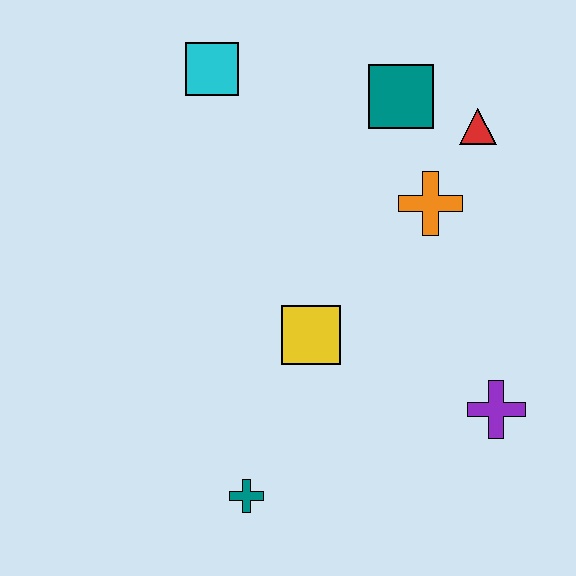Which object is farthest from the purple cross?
The cyan square is farthest from the purple cross.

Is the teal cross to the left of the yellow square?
Yes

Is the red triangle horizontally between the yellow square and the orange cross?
No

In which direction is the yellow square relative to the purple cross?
The yellow square is to the left of the purple cross.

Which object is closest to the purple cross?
The yellow square is closest to the purple cross.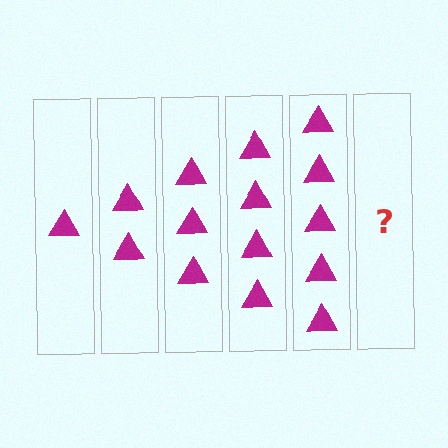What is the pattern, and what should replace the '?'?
The pattern is that each step adds one more triangle. The '?' should be 6 triangles.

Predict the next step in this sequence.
The next step is 6 triangles.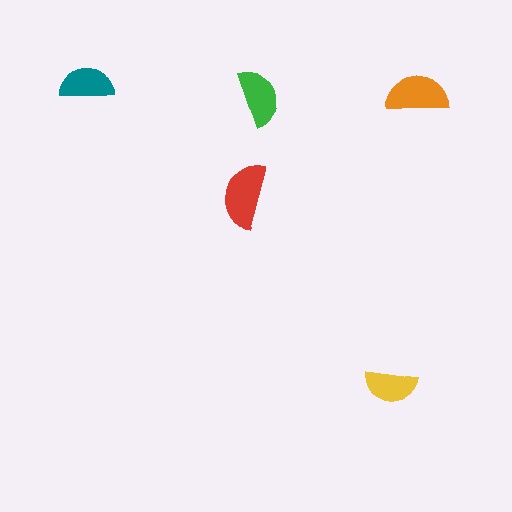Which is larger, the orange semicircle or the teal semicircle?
The orange one.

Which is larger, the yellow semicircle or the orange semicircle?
The orange one.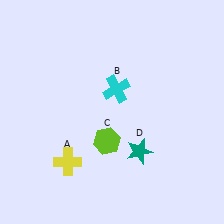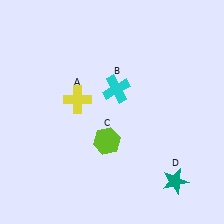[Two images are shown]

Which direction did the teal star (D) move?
The teal star (D) moved right.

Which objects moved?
The objects that moved are: the yellow cross (A), the teal star (D).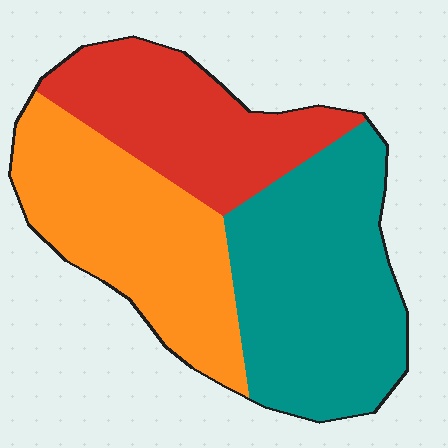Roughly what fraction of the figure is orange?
Orange takes up about one third (1/3) of the figure.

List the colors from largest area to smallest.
From largest to smallest: teal, orange, red.